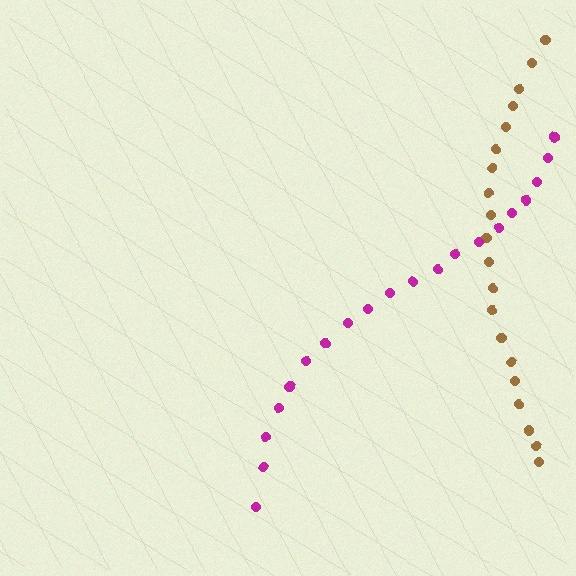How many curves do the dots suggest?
There are 2 distinct paths.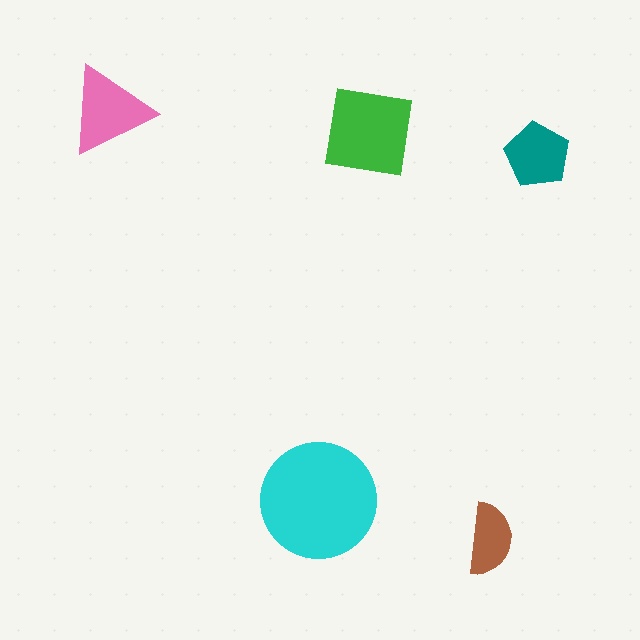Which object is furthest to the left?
The pink triangle is leftmost.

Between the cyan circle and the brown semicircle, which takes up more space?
The cyan circle.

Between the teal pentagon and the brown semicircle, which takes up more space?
The teal pentagon.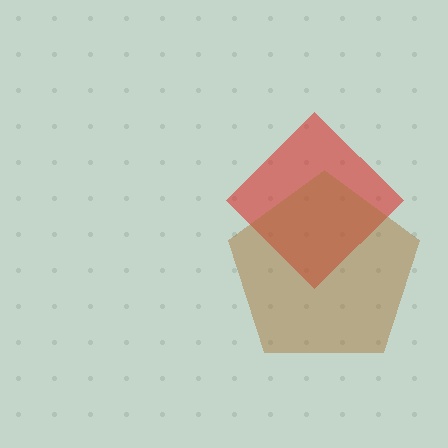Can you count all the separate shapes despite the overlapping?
Yes, there are 2 separate shapes.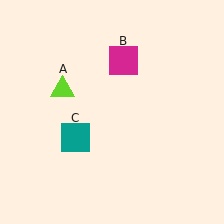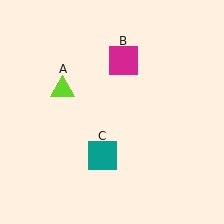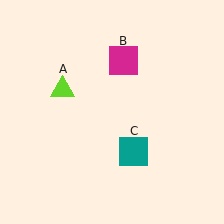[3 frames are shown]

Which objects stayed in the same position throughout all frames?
Lime triangle (object A) and magenta square (object B) remained stationary.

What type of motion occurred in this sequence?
The teal square (object C) rotated counterclockwise around the center of the scene.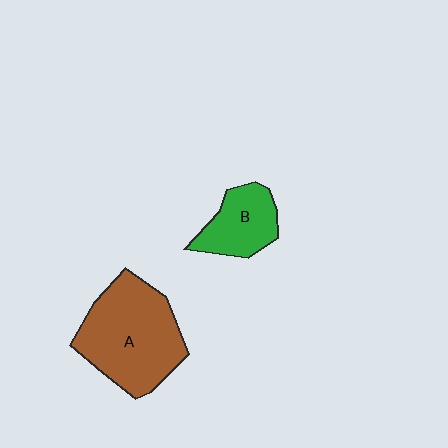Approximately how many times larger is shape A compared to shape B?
Approximately 2.0 times.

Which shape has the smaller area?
Shape B (green).